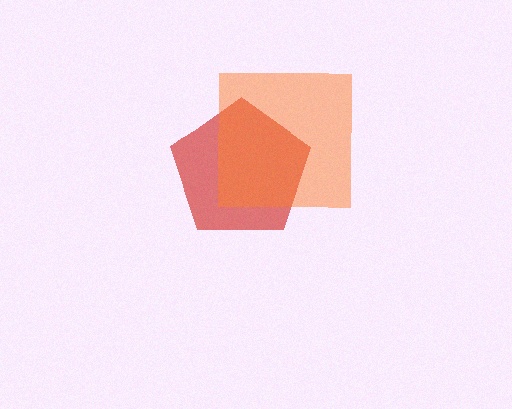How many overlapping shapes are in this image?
There are 2 overlapping shapes in the image.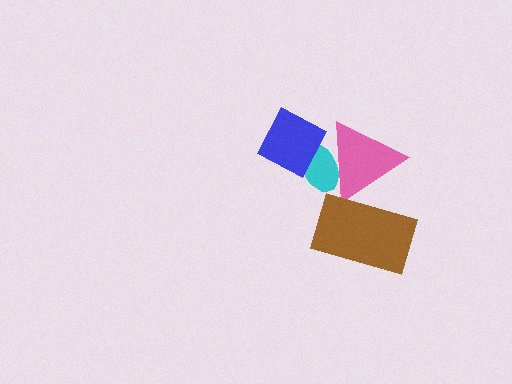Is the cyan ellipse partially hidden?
Yes, it is partially covered by another shape.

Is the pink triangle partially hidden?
Yes, it is partially covered by another shape.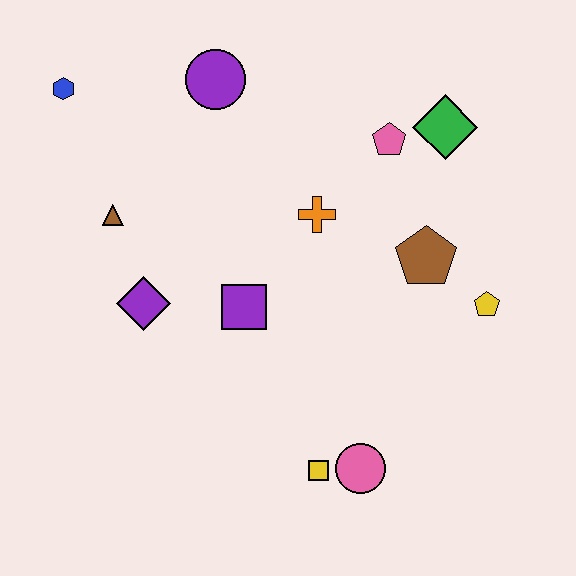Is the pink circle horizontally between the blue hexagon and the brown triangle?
No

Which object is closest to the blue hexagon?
The brown triangle is closest to the blue hexagon.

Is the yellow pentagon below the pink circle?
No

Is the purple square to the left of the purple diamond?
No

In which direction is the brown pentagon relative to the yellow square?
The brown pentagon is above the yellow square.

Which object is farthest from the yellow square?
The blue hexagon is farthest from the yellow square.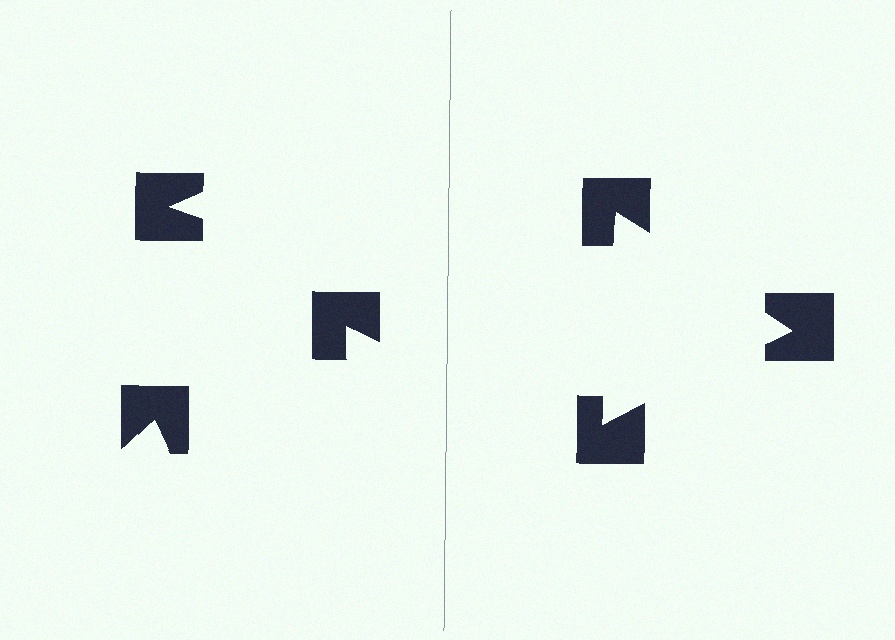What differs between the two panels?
The notched squares are positioned identically on both sides; only the wedge orientations differ. On the right they align to a triangle; on the left they are misaligned.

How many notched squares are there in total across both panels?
6 — 3 on each side.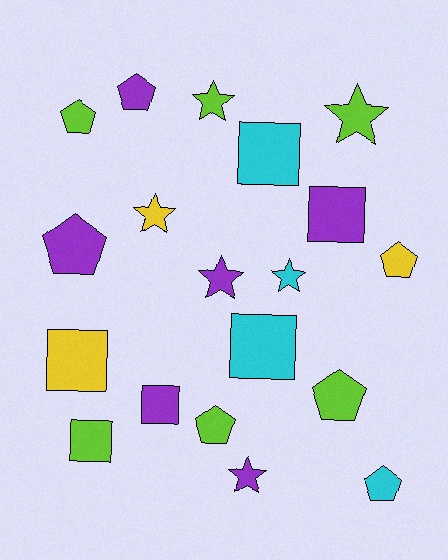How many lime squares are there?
There is 1 lime square.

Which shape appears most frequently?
Pentagon, with 7 objects.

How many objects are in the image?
There are 19 objects.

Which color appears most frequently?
Lime, with 6 objects.